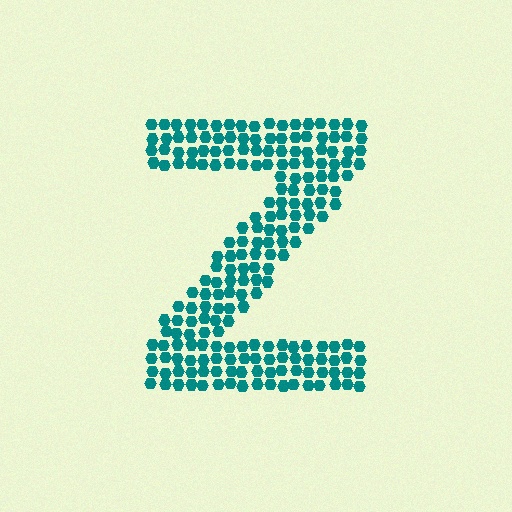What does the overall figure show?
The overall figure shows the letter Z.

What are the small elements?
The small elements are hexagons.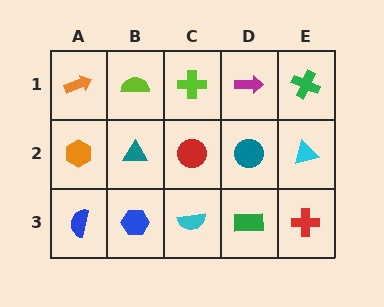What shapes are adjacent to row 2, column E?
A green cross (row 1, column E), a red cross (row 3, column E), a teal circle (row 2, column D).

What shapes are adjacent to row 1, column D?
A teal circle (row 2, column D), a lime cross (row 1, column C), a green cross (row 1, column E).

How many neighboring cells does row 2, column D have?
4.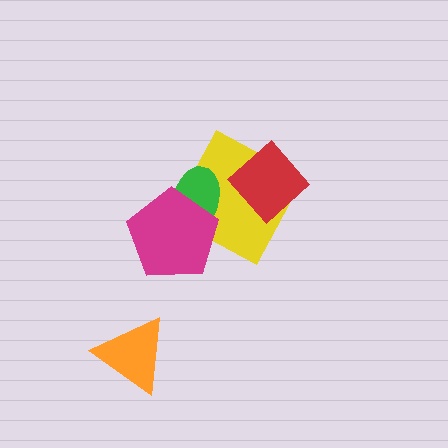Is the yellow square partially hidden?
Yes, it is partially covered by another shape.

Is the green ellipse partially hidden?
Yes, it is partially covered by another shape.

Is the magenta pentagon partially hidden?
No, no other shape covers it.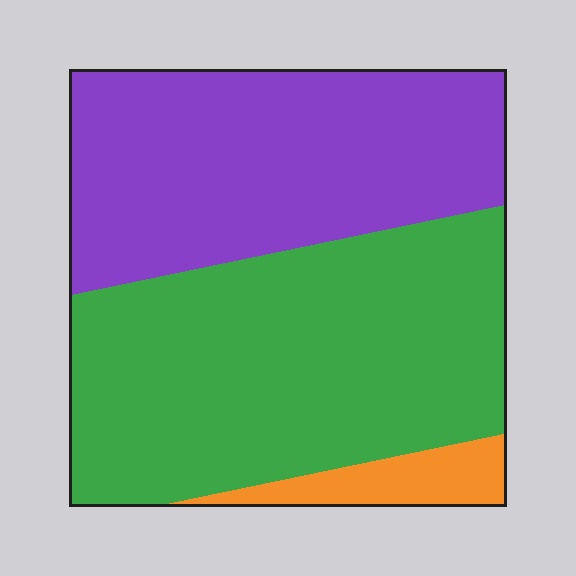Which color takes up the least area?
Orange, at roughly 5%.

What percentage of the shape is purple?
Purple takes up about two fifths (2/5) of the shape.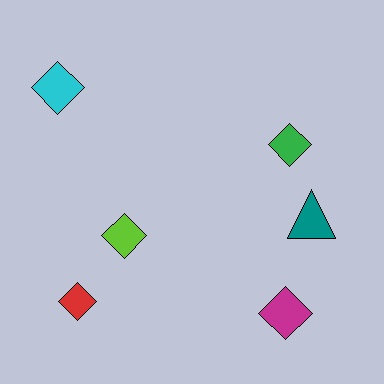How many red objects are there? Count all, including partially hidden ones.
There is 1 red object.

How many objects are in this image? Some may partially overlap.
There are 6 objects.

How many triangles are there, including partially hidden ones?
There is 1 triangle.